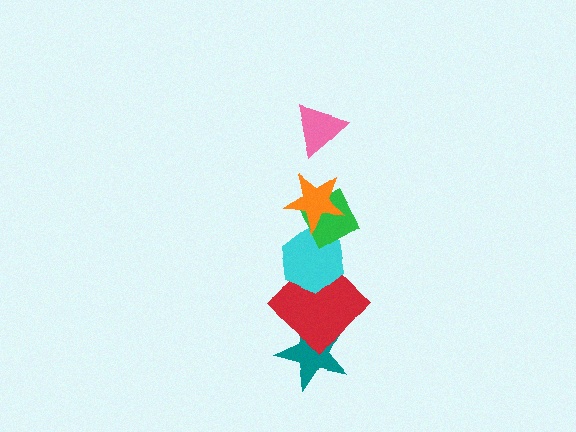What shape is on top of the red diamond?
The cyan hexagon is on top of the red diamond.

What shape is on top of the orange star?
The pink triangle is on top of the orange star.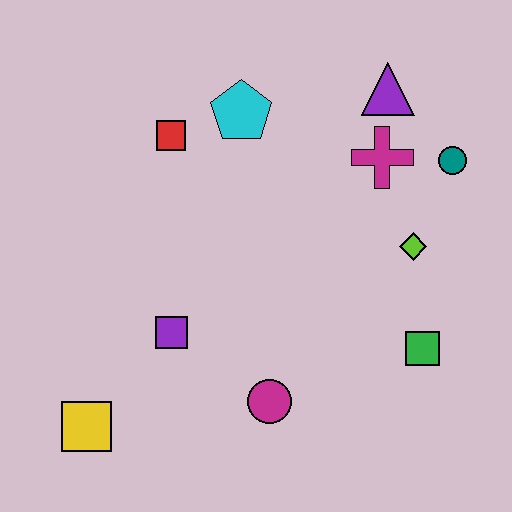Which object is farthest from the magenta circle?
The purple triangle is farthest from the magenta circle.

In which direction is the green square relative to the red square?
The green square is to the right of the red square.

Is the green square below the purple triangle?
Yes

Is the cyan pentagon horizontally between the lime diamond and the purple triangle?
No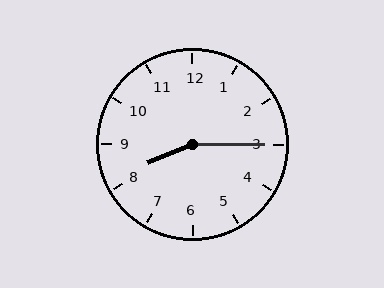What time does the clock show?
8:15.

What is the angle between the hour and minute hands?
Approximately 158 degrees.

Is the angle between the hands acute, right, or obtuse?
It is obtuse.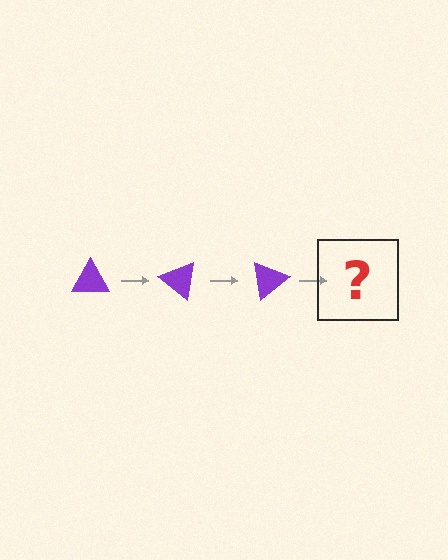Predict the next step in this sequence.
The next step is a purple triangle rotated 120 degrees.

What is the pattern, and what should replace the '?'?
The pattern is that the triangle rotates 40 degrees each step. The '?' should be a purple triangle rotated 120 degrees.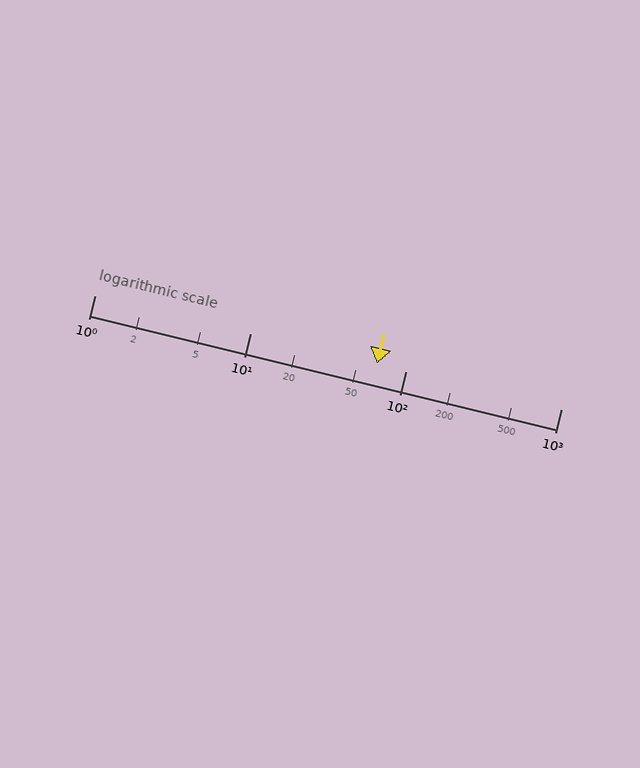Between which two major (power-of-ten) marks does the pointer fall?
The pointer is between 10 and 100.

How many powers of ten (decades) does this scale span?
The scale spans 3 decades, from 1 to 1000.